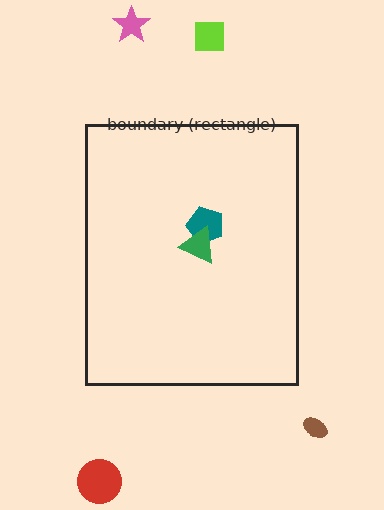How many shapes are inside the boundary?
2 inside, 4 outside.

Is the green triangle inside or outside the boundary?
Inside.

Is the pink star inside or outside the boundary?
Outside.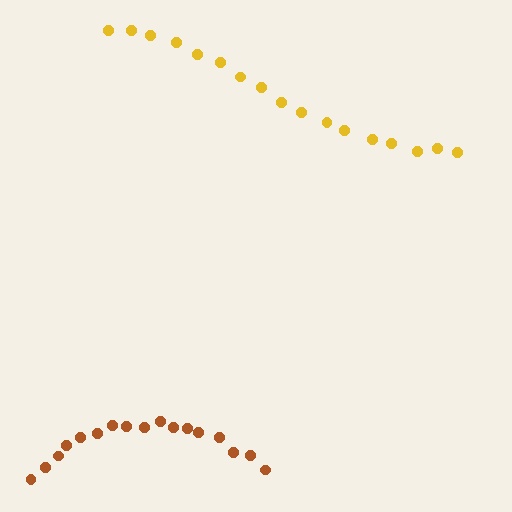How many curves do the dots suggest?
There are 2 distinct paths.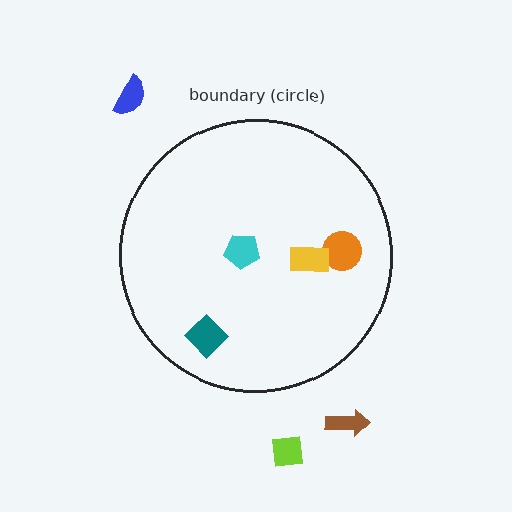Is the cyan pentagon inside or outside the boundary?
Inside.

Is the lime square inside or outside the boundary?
Outside.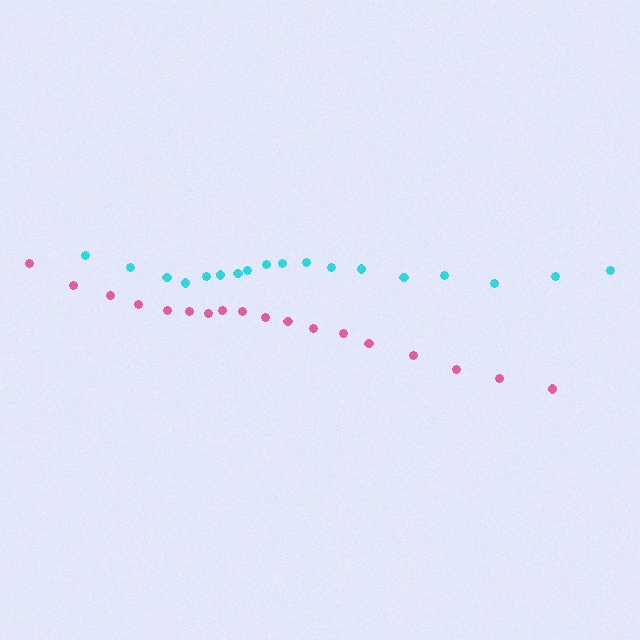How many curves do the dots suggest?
There are 2 distinct paths.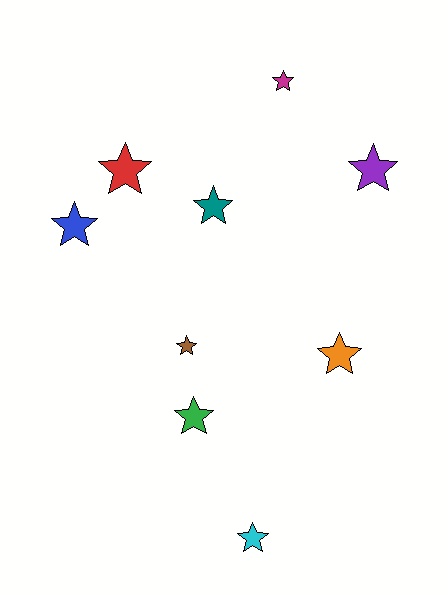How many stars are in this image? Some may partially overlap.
There are 9 stars.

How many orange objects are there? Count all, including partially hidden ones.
There is 1 orange object.